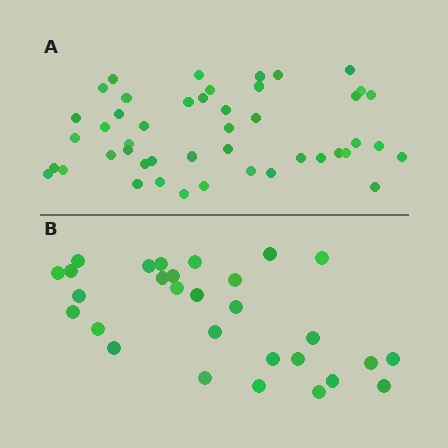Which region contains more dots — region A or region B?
Region A (the top region) has more dots.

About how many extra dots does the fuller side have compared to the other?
Region A has approximately 15 more dots than region B.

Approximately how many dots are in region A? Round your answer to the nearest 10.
About 50 dots. (The exact count is 46, which rounds to 50.)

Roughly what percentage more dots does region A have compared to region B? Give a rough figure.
About 60% more.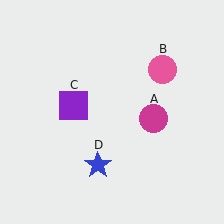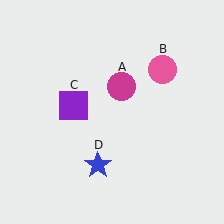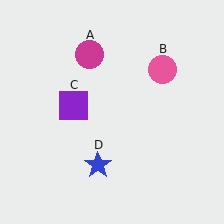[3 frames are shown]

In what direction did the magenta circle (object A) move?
The magenta circle (object A) moved up and to the left.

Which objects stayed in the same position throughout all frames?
Pink circle (object B) and purple square (object C) and blue star (object D) remained stationary.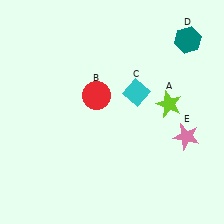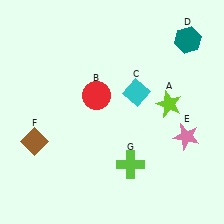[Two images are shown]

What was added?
A brown diamond (F), a lime cross (G) were added in Image 2.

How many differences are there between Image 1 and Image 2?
There are 2 differences between the two images.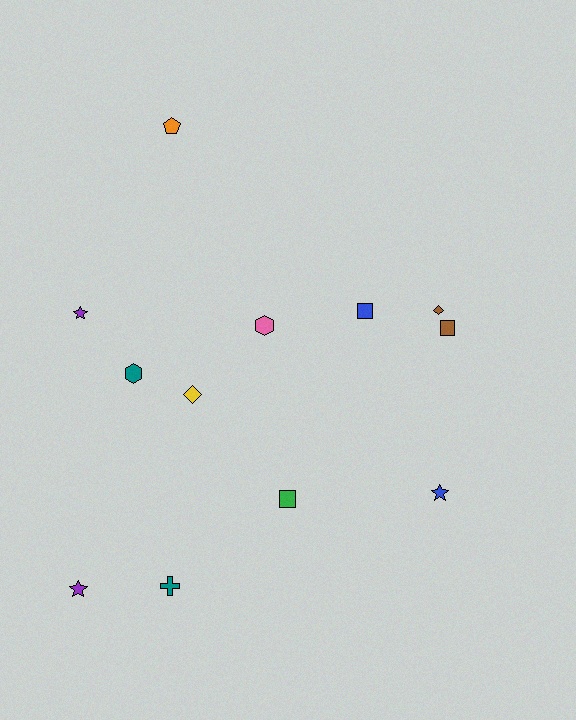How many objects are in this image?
There are 12 objects.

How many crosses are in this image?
There is 1 cross.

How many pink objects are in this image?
There is 1 pink object.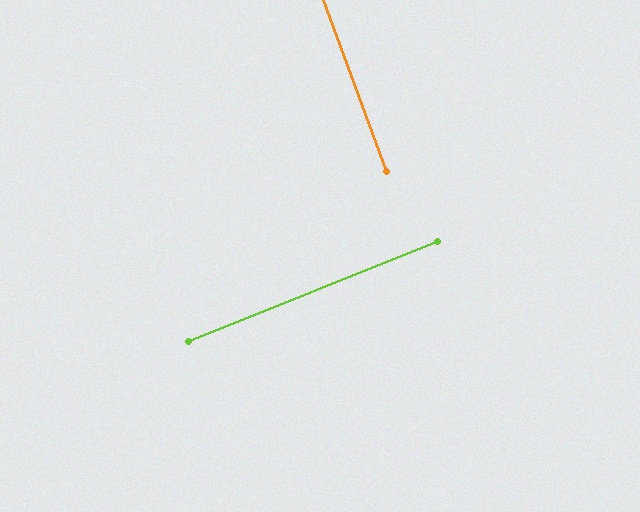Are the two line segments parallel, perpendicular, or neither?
Perpendicular — they meet at approximately 88°.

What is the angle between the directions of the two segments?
Approximately 88 degrees.